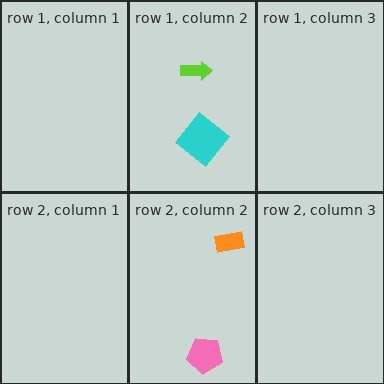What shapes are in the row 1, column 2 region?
The lime arrow, the cyan diamond.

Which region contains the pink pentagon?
The row 2, column 2 region.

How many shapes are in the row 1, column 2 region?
2.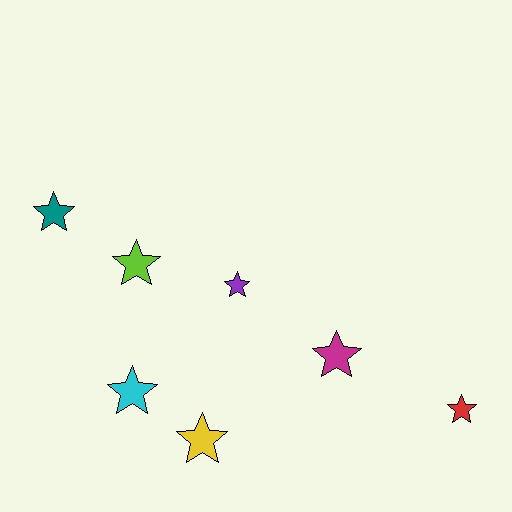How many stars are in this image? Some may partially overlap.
There are 7 stars.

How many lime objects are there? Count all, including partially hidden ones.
There is 1 lime object.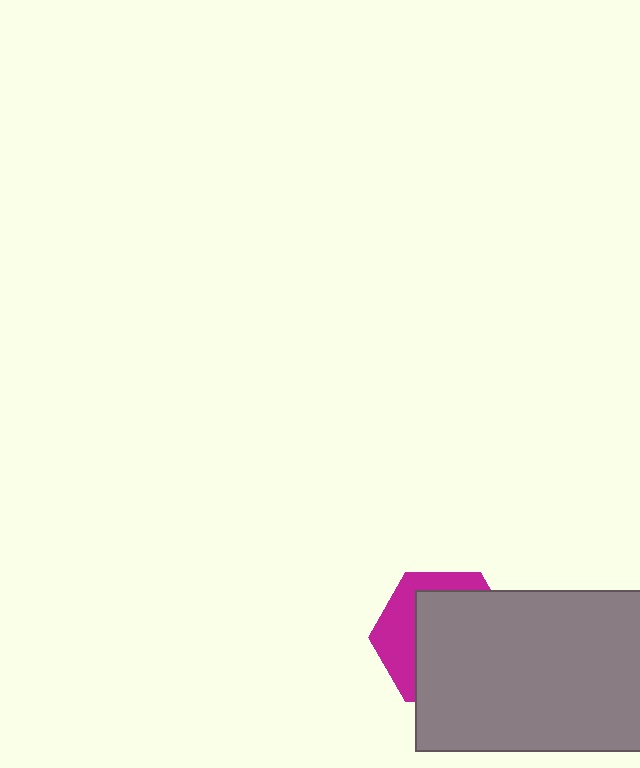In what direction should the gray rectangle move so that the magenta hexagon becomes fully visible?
The gray rectangle should move toward the lower-right. That is the shortest direction to clear the overlap and leave the magenta hexagon fully visible.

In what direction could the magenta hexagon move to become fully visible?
The magenta hexagon could move toward the upper-left. That would shift it out from behind the gray rectangle entirely.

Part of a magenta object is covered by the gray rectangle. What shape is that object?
It is a hexagon.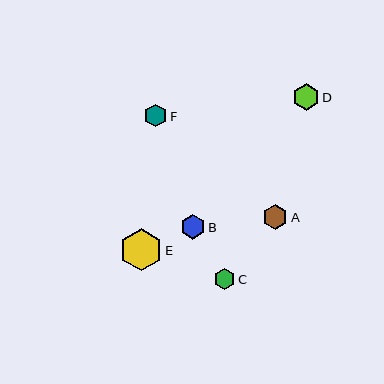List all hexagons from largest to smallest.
From largest to smallest: E, D, A, B, F, C.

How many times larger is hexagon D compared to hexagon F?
Hexagon D is approximately 1.2 times the size of hexagon F.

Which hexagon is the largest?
Hexagon E is the largest with a size of approximately 42 pixels.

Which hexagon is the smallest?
Hexagon C is the smallest with a size of approximately 21 pixels.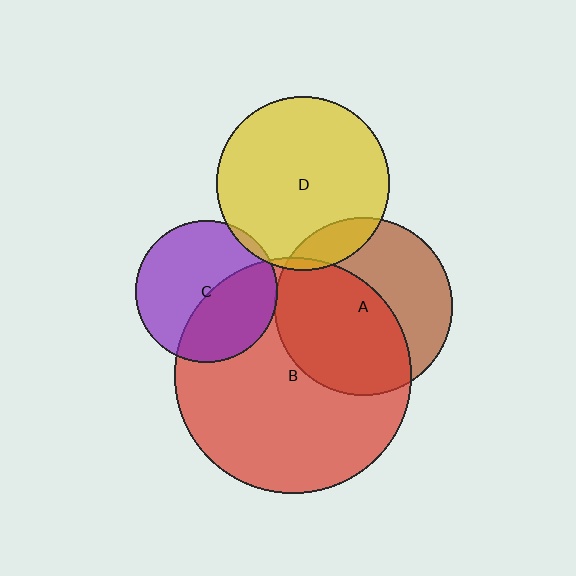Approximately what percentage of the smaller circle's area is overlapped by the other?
Approximately 5%.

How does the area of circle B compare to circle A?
Approximately 1.8 times.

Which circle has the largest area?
Circle B (red).